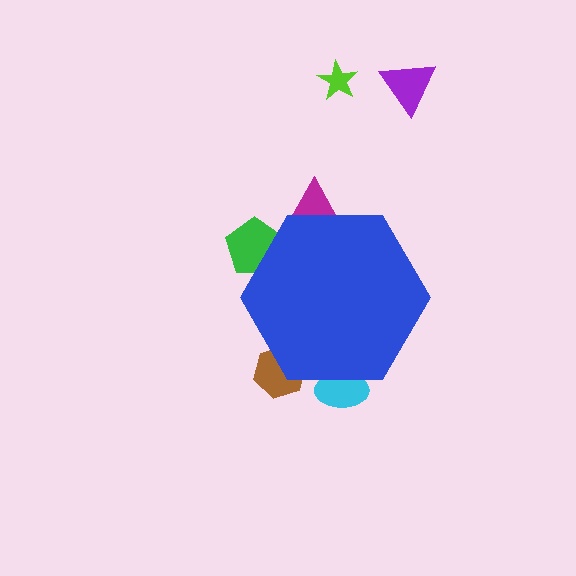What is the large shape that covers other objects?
A blue hexagon.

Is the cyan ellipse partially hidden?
Yes, the cyan ellipse is partially hidden behind the blue hexagon.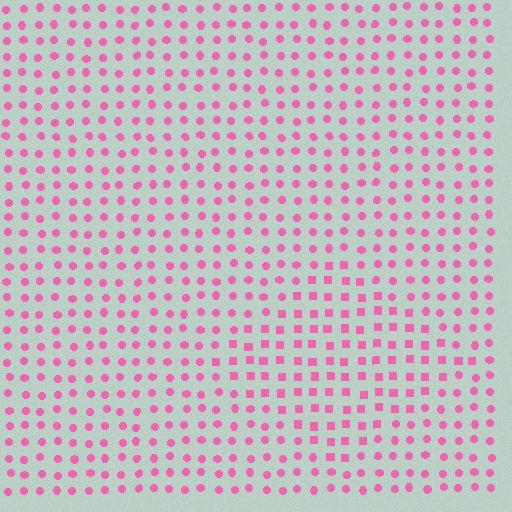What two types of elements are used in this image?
The image uses squares inside the diamond region and circles outside it.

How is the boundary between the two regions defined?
The boundary is defined by a change in element shape: squares inside vs. circles outside. All elements share the same color and spacing.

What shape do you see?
I see a diamond.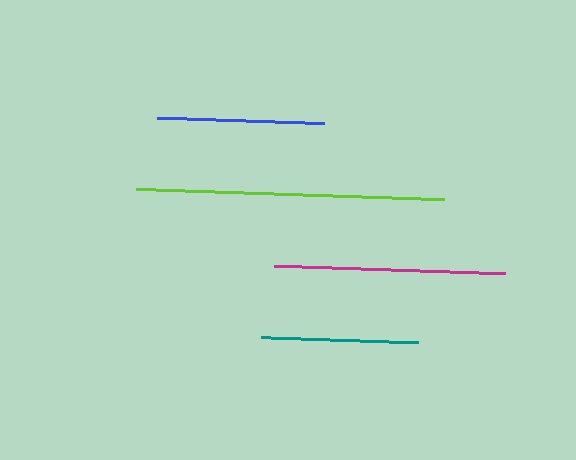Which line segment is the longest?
The lime line is the longest at approximately 307 pixels.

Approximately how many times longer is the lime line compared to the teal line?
The lime line is approximately 2.0 times the length of the teal line.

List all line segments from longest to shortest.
From longest to shortest: lime, magenta, blue, teal.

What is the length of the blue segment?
The blue segment is approximately 167 pixels long.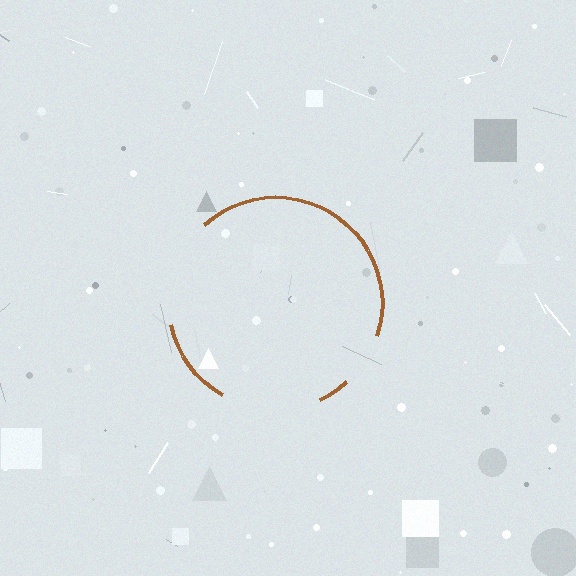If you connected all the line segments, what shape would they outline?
They would outline a circle.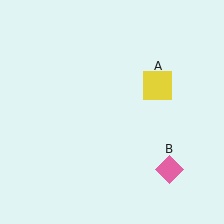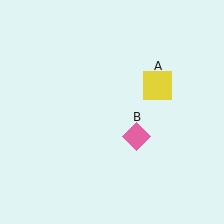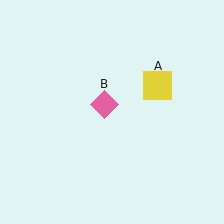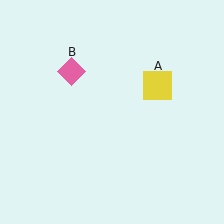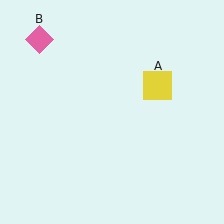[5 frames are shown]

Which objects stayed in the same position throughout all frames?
Yellow square (object A) remained stationary.